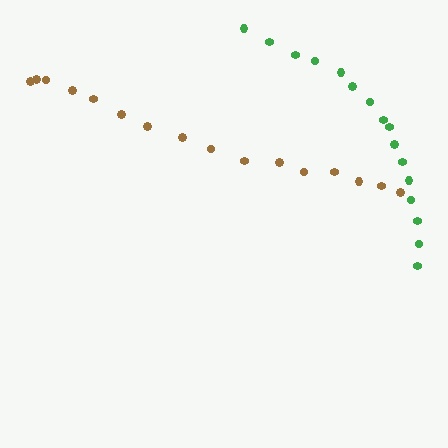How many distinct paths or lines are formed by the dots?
There are 2 distinct paths.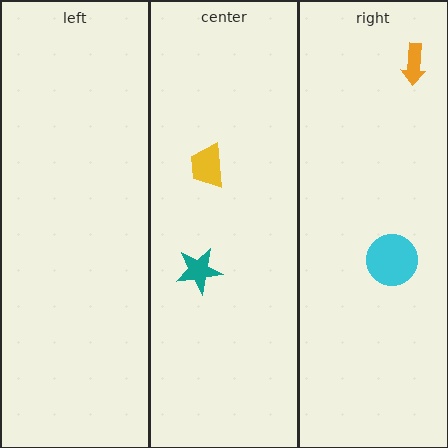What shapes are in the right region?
The orange arrow, the cyan circle.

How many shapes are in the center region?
2.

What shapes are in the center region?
The teal star, the yellow trapezoid.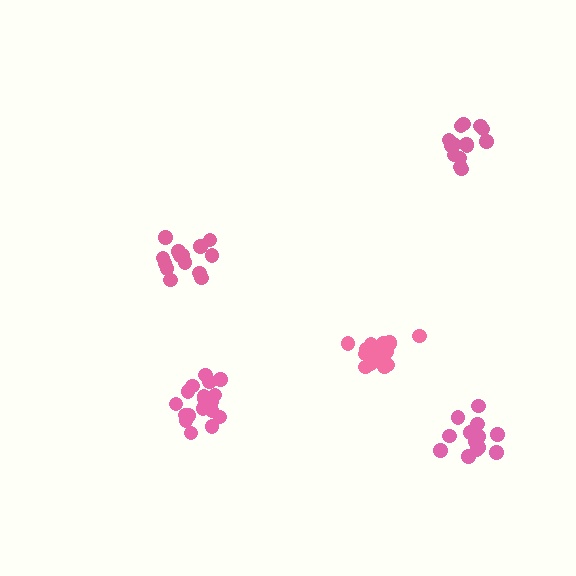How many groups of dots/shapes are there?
There are 5 groups.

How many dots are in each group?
Group 1: 16 dots, Group 2: 14 dots, Group 3: 14 dots, Group 4: 19 dots, Group 5: 14 dots (77 total).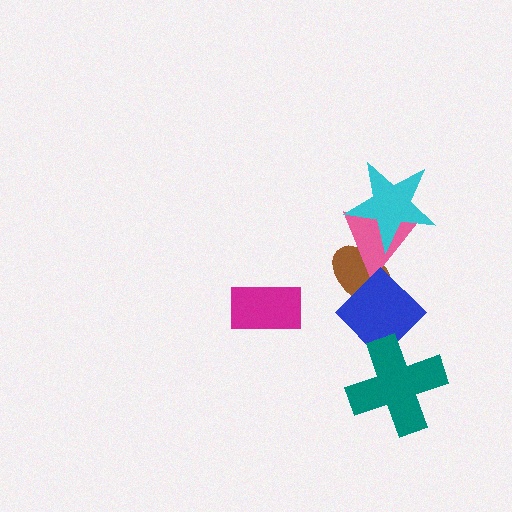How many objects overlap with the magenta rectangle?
0 objects overlap with the magenta rectangle.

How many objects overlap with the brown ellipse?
2 objects overlap with the brown ellipse.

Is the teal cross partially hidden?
No, no other shape covers it.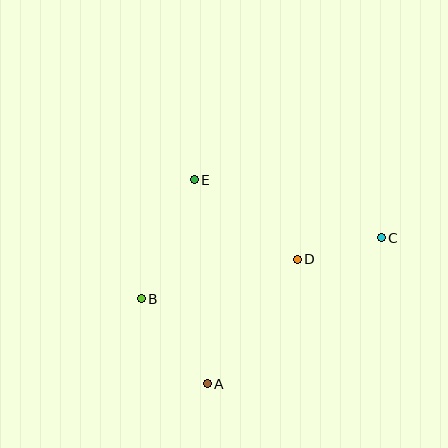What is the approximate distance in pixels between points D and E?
The distance between D and E is approximately 130 pixels.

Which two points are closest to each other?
Points C and D are closest to each other.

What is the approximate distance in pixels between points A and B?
The distance between A and B is approximately 108 pixels.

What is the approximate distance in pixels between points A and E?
The distance between A and E is approximately 205 pixels.